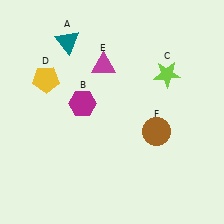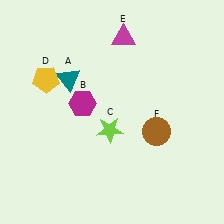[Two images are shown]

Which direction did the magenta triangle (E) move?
The magenta triangle (E) moved up.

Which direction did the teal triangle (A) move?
The teal triangle (A) moved down.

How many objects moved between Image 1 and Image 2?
3 objects moved between the two images.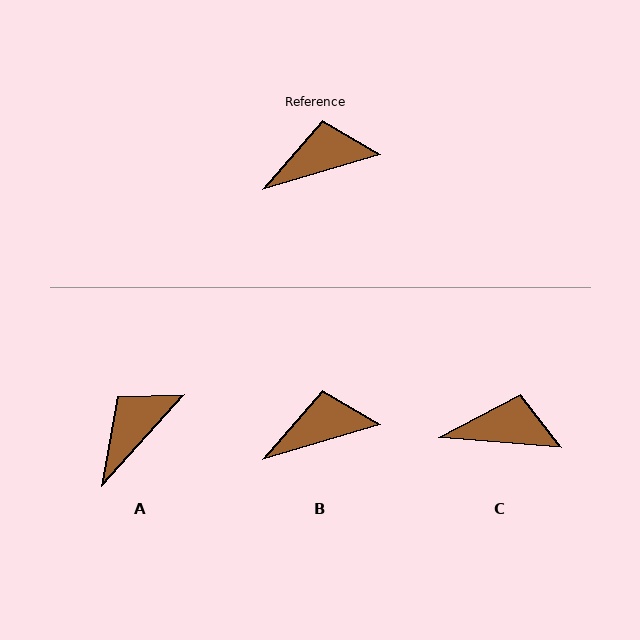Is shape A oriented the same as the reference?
No, it is off by about 31 degrees.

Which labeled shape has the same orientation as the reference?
B.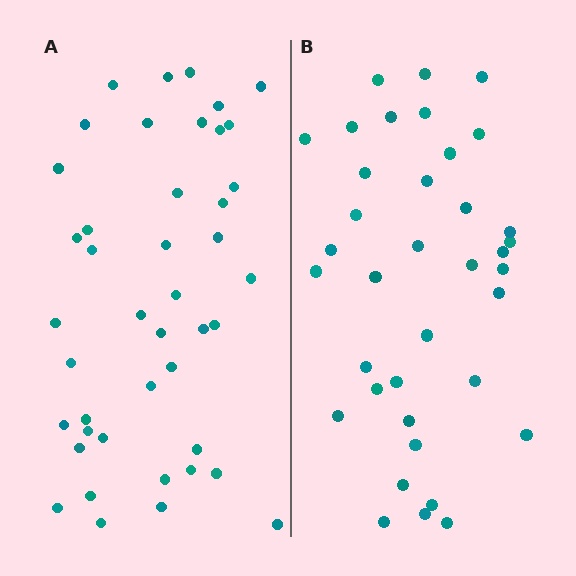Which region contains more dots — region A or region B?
Region A (the left region) has more dots.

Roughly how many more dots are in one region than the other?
Region A has about 6 more dots than region B.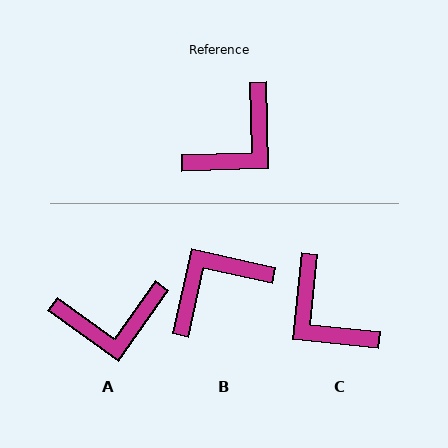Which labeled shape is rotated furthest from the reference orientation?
B, about 166 degrees away.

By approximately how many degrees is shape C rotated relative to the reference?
Approximately 98 degrees clockwise.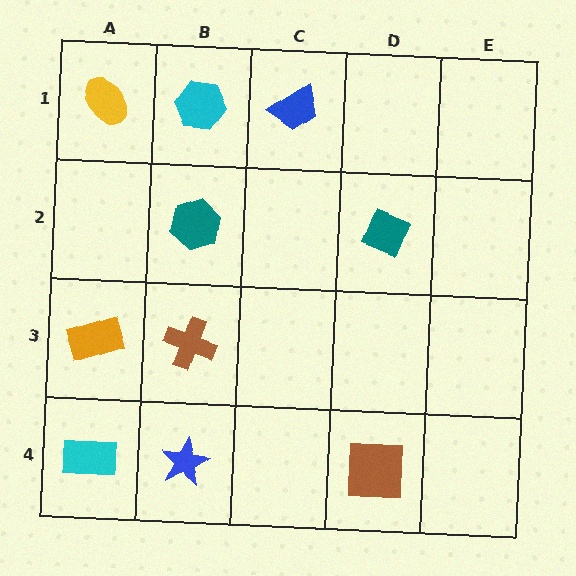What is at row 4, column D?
A brown square.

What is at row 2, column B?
A teal hexagon.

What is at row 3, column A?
An orange rectangle.